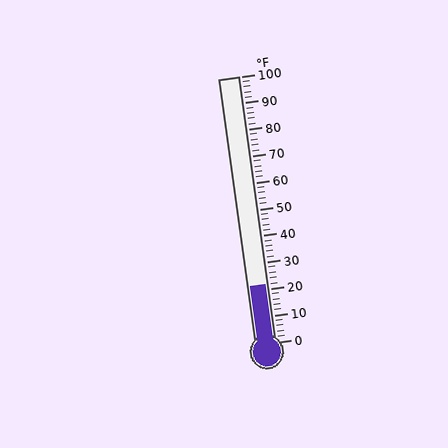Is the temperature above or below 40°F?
The temperature is below 40°F.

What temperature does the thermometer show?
The thermometer shows approximately 22°F.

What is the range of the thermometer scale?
The thermometer scale ranges from 0°F to 100°F.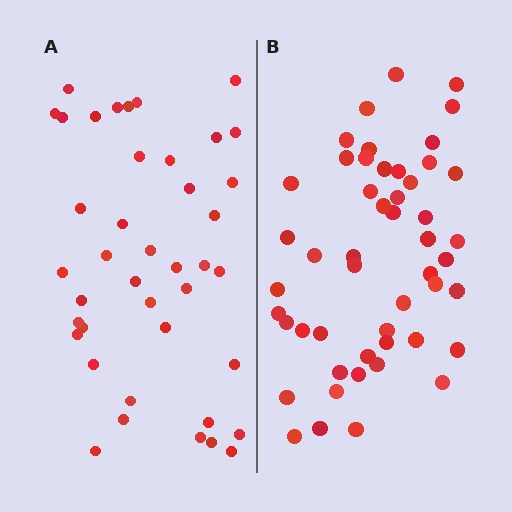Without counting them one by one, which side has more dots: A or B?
Region B (the right region) has more dots.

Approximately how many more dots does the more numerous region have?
Region B has roughly 8 or so more dots than region A.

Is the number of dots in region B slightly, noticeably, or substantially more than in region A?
Region B has only slightly more — the two regions are fairly close. The ratio is roughly 1.2 to 1.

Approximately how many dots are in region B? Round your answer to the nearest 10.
About 50 dots.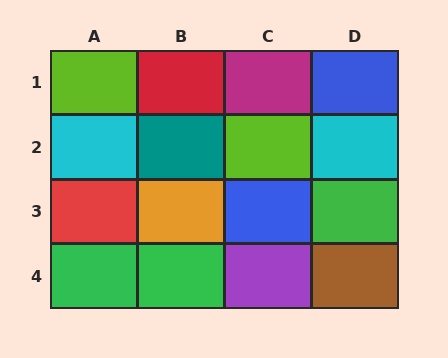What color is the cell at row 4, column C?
Purple.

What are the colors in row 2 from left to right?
Cyan, teal, lime, cyan.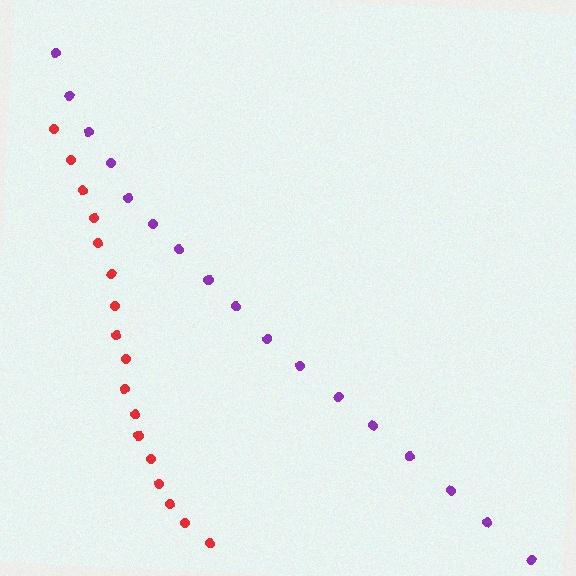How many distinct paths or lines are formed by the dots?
There are 2 distinct paths.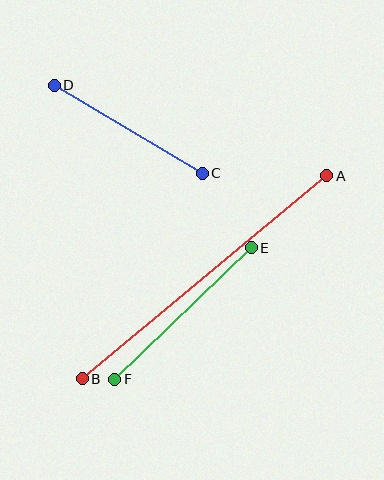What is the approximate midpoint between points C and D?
The midpoint is at approximately (128, 129) pixels.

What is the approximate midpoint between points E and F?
The midpoint is at approximately (183, 314) pixels.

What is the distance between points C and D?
The distance is approximately 172 pixels.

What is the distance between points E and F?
The distance is approximately 189 pixels.